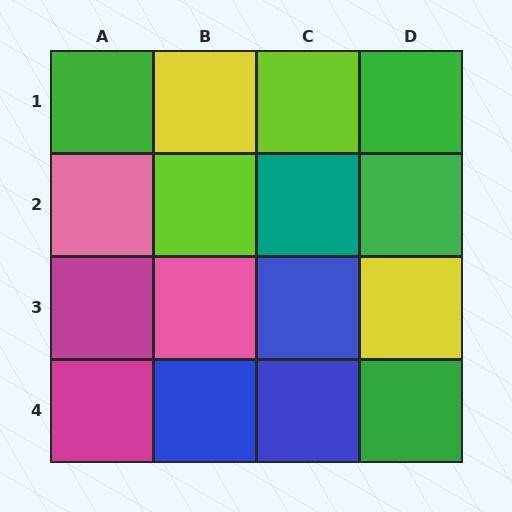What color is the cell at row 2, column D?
Green.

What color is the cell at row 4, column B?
Blue.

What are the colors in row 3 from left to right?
Magenta, pink, blue, yellow.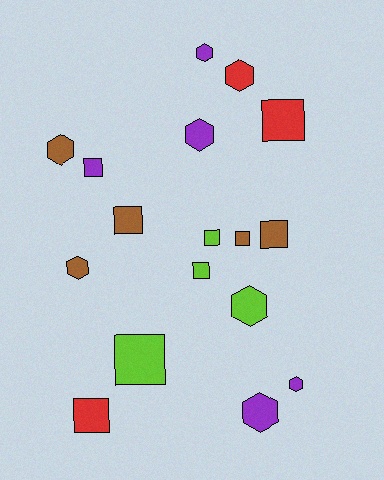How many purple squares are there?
There is 1 purple square.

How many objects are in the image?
There are 17 objects.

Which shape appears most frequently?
Square, with 9 objects.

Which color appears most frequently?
Purple, with 5 objects.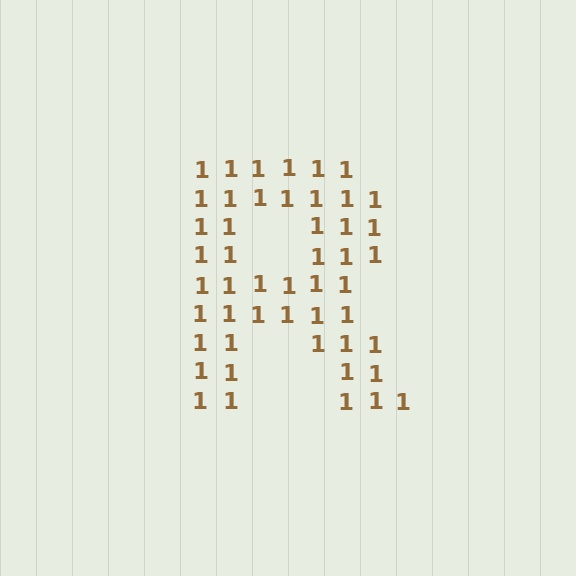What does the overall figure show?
The overall figure shows the letter R.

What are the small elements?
The small elements are digit 1's.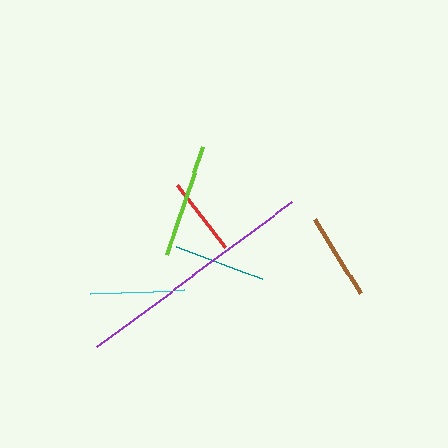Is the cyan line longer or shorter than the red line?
The cyan line is longer than the red line.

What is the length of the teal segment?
The teal segment is approximately 91 pixels long.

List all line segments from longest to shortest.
From longest to shortest: purple, lime, cyan, teal, brown, red.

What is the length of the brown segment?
The brown segment is approximately 87 pixels long.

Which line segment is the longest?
The purple line is the longest at approximately 243 pixels.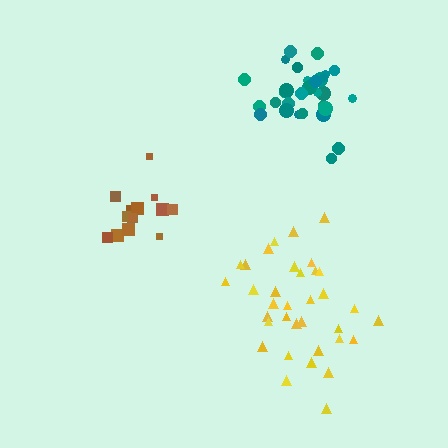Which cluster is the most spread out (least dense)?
Yellow.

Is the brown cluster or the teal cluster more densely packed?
Teal.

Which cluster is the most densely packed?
Teal.